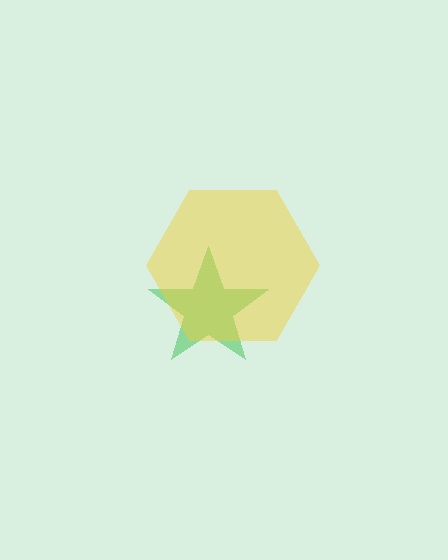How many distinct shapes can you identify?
There are 2 distinct shapes: a green star, a yellow hexagon.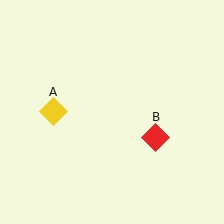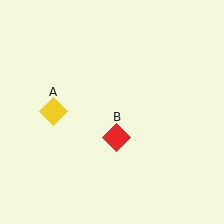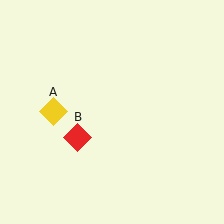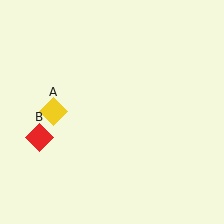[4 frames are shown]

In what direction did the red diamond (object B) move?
The red diamond (object B) moved left.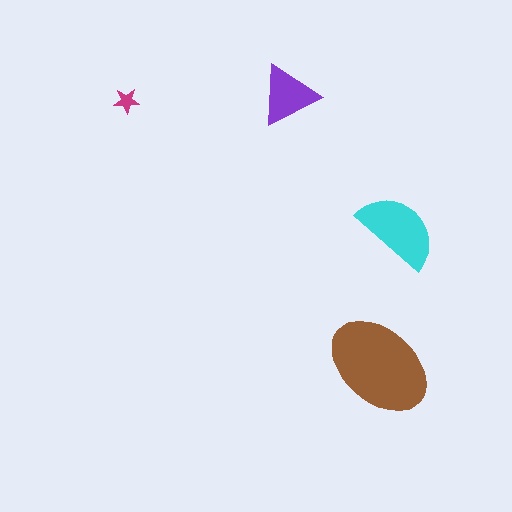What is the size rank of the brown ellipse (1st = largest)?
1st.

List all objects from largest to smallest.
The brown ellipse, the cyan semicircle, the purple triangle, the magenta star.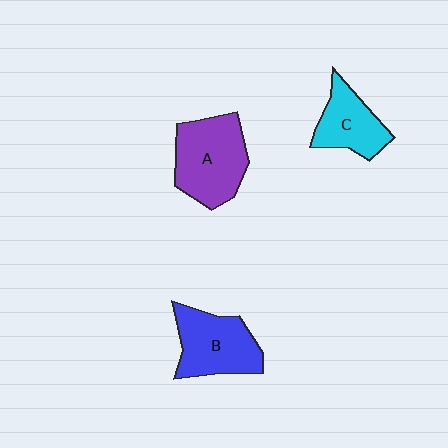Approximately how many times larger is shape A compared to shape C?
Approximately 1.5 times.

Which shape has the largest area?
Shape A (purple).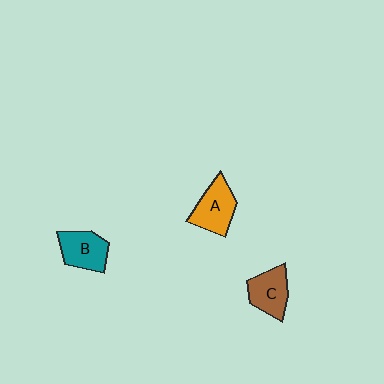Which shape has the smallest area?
Shape C (brown).